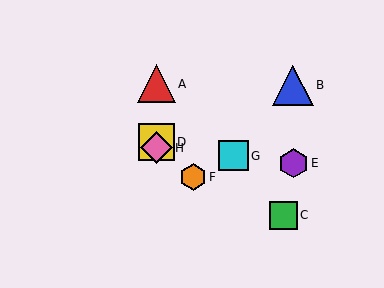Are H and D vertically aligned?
Yes, both are at x≈156.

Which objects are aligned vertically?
Objects A, D, H are aligned vertically.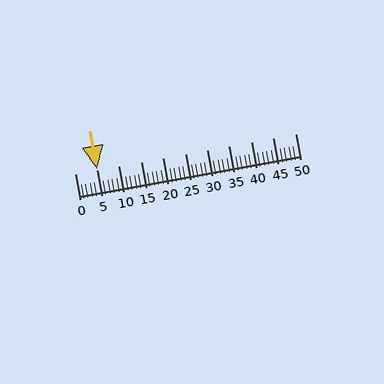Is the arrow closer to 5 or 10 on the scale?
The arrow is closer to 5.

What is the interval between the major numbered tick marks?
The major tick marks are spaced 5 units apart.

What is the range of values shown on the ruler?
The ruler shows values from 0 to 50.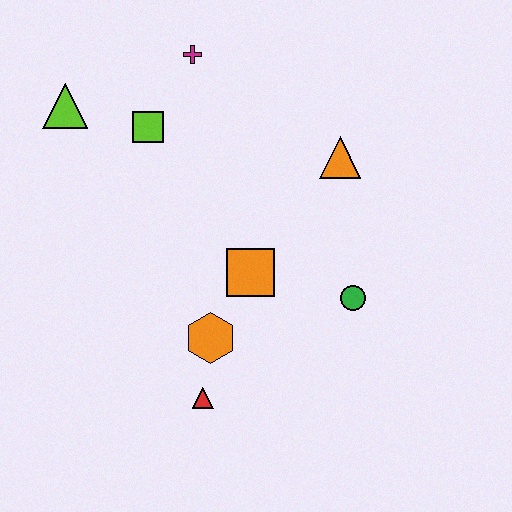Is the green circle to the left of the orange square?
No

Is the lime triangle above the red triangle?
Yes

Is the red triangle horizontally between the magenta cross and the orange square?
Yes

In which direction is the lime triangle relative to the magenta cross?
The lime triangle is to the left of the magenta cross.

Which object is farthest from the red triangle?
The magenta cross is farthest from the red triangle.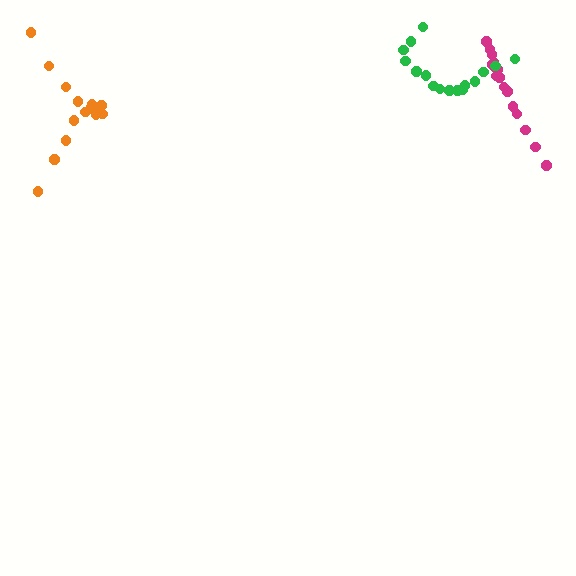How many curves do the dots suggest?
There are 3 distinct paths.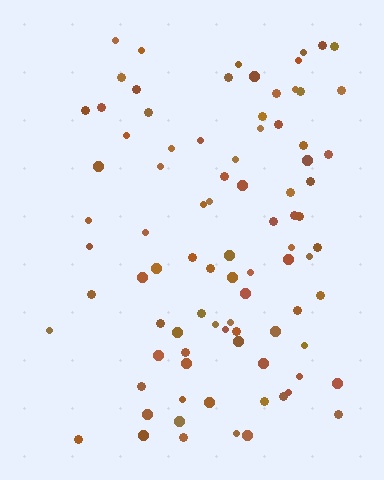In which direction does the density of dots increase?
From left to right, with the right side densest.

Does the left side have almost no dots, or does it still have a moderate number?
Still a moderate number, just noticeably fewer than the right.